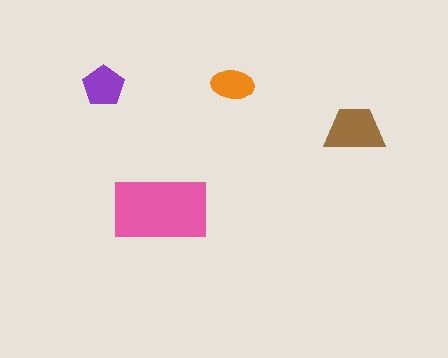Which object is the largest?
The pink rectangle.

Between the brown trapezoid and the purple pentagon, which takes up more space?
The brown trapezoid.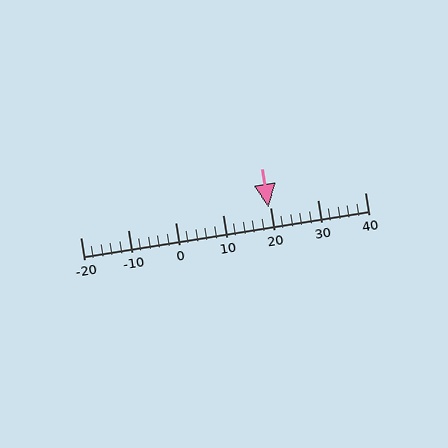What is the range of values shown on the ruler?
The ruler shows values from -20 to 40.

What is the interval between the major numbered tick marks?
The major tick marks are spaced 10 units apart.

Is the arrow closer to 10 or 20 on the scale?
The arrow is closer to 20.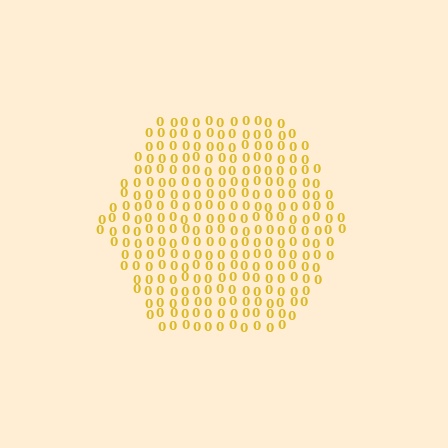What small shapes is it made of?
It is made of small digit 0's.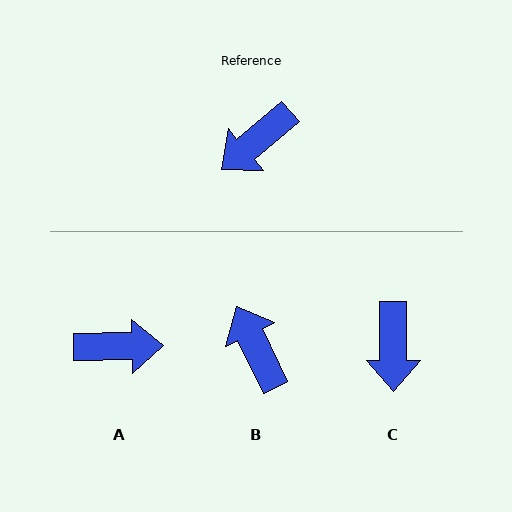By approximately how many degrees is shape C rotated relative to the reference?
Approximately 50 degrees counter-clockwise.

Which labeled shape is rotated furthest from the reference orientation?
A, about 141 degrees away.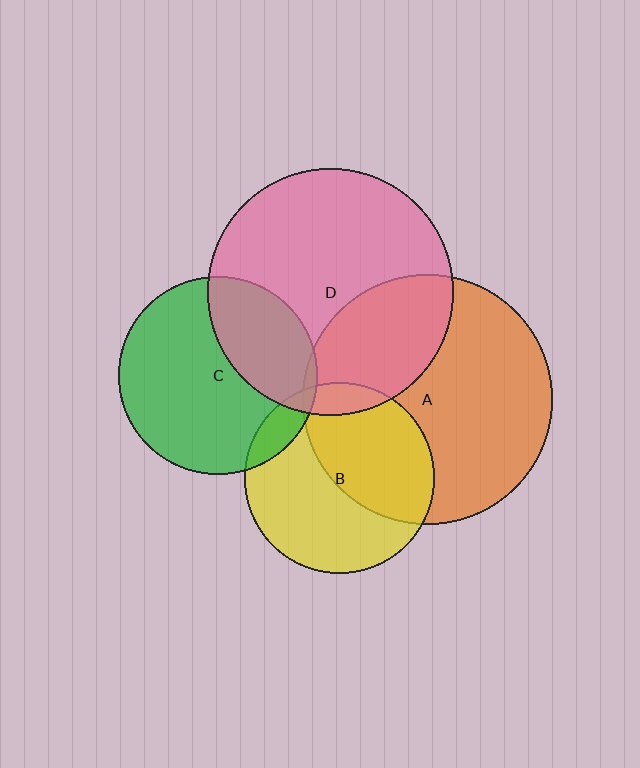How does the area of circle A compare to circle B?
Approximately 1.7 times.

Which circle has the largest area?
Circle A (orange).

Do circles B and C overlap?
Yes.